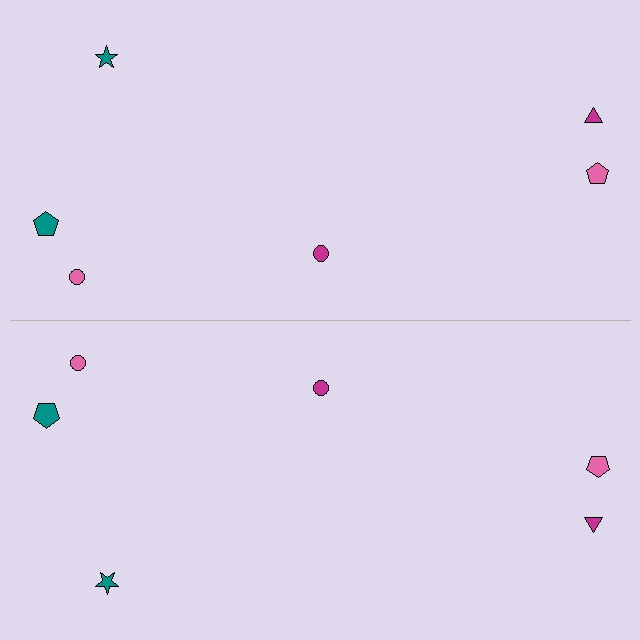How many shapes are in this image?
There are 12 shapes in this image.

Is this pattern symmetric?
Yes, this pattern has bilateral (reflection) symmetry.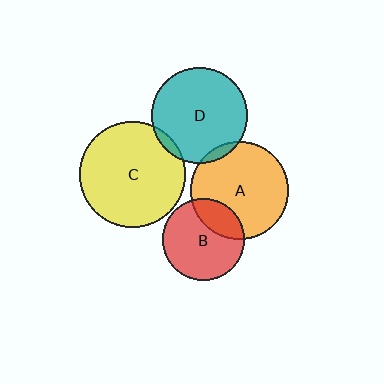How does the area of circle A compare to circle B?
Approximately 1.4 times.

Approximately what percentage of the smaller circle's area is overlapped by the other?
Approximately 5%.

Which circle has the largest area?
Circle C (yellow).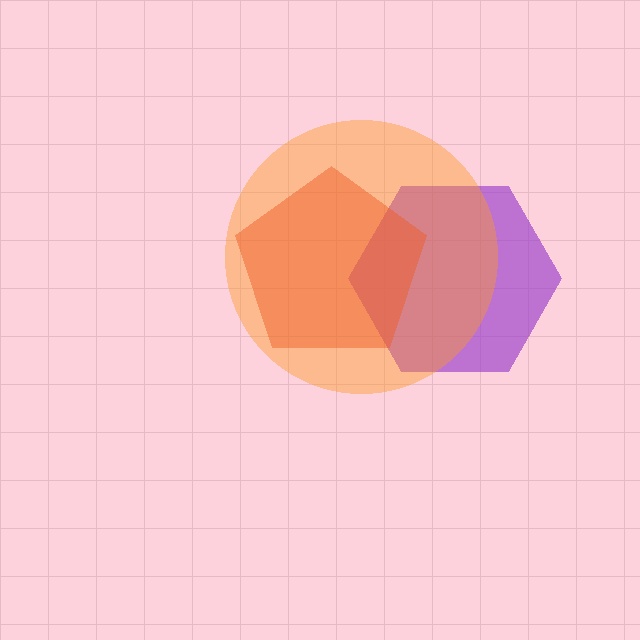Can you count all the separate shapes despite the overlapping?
Yes, there are 3 separate shapes.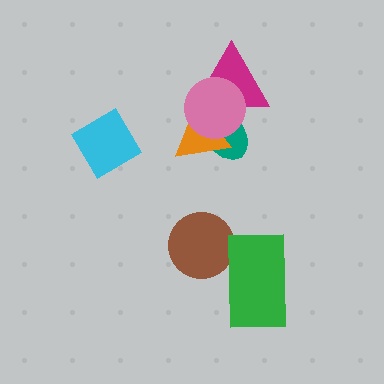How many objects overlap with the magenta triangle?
3 objects overlap with the magenta triangle.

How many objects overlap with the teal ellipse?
3 objects overlap with the teal ellipse.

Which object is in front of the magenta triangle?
The pink circle is in front of the magenta triangle.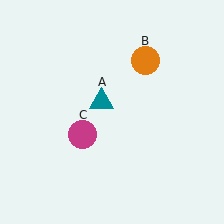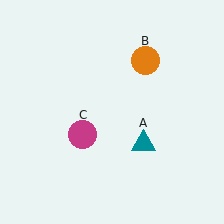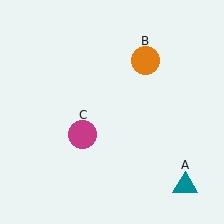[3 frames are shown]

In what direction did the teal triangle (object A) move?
The teal triangle (object A) moved down and to the right.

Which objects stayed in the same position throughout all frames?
Orange circle (object B) and magenta circle (object C) remained stationary.